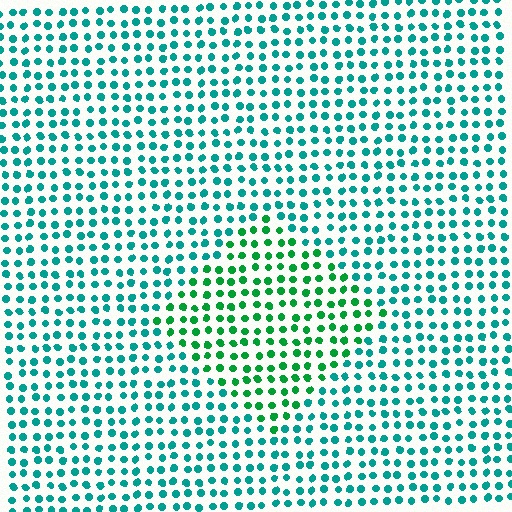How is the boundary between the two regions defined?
The boundary is defined purely by a slight shift in hue (about 36 degrees). Spacing, size, and orientation are identical on both sides.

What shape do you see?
I see a diamond.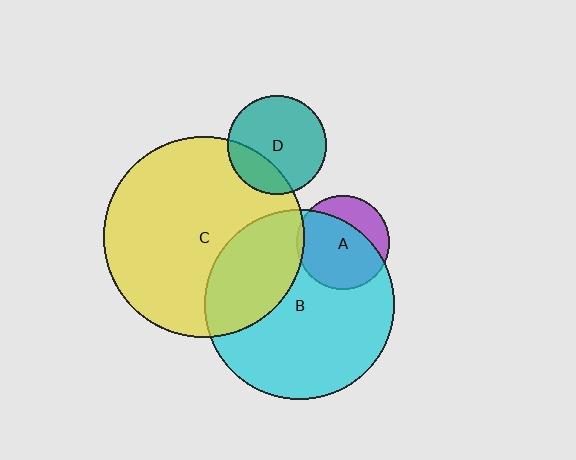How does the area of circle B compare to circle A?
Approximately 4.1 times.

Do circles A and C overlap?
Yes.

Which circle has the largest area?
Circle C (yellow).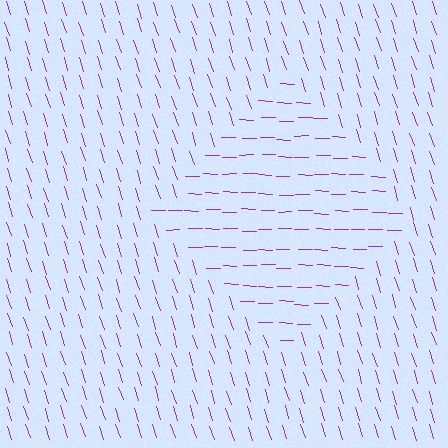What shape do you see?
I see a diamond.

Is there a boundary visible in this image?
Yes, there is a texture boundary formed by a change in line orientation.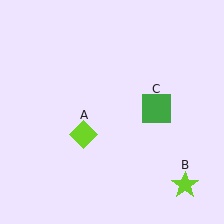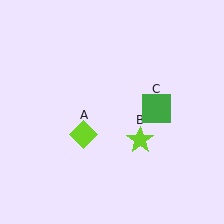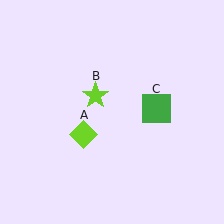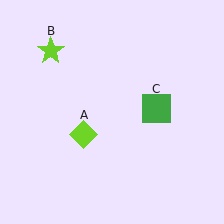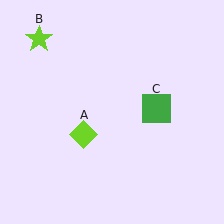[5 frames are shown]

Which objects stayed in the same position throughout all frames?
Lime diamond (object A) and green square (object C) remained stationary.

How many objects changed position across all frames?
1 object changed position: lime star (object B).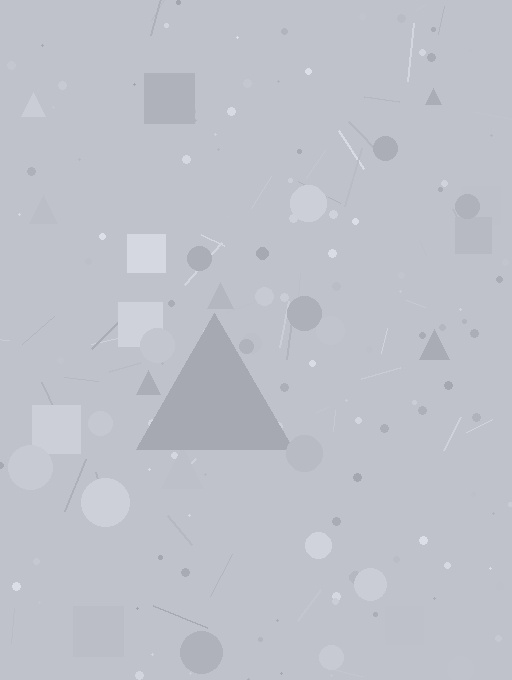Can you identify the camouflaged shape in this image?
The camouflaged shape is a triangle.